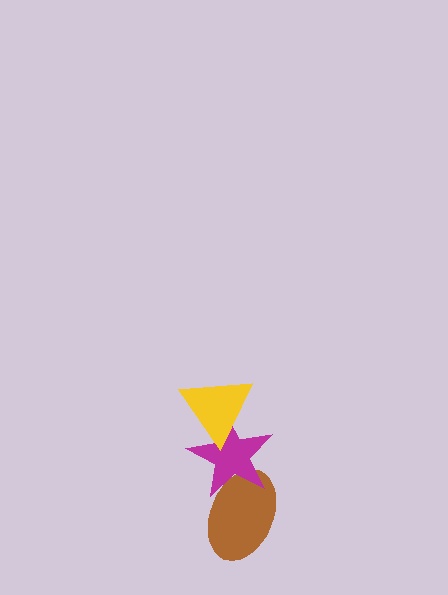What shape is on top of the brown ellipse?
The magenta star is on top of the brown ellipse.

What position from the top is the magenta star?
The magenta star is 2nd from the top.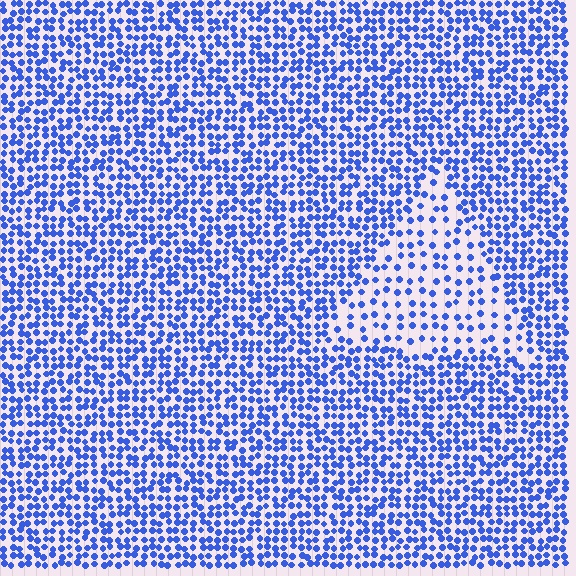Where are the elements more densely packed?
The elements are more densely packed outside the triangle boundary.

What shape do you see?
I see a triangle.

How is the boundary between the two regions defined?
The boundary is defined by a change in element density (approximately 2.1x ratio). All elements are the same color, size, and shape.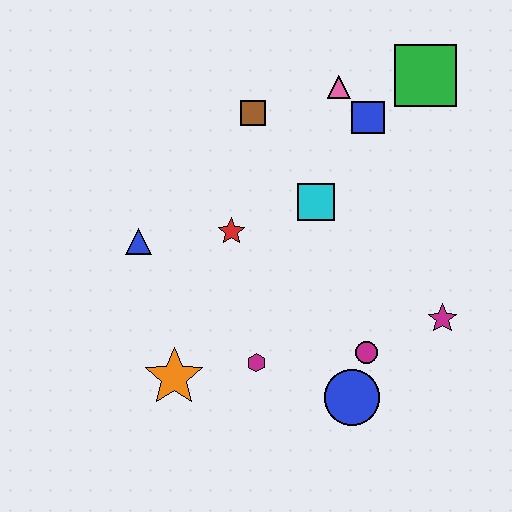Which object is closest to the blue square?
The pink triangle is closest to the blue square.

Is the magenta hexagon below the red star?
Yes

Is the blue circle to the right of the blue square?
No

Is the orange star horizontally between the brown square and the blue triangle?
Yes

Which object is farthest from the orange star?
The green square is farthest from the orange star.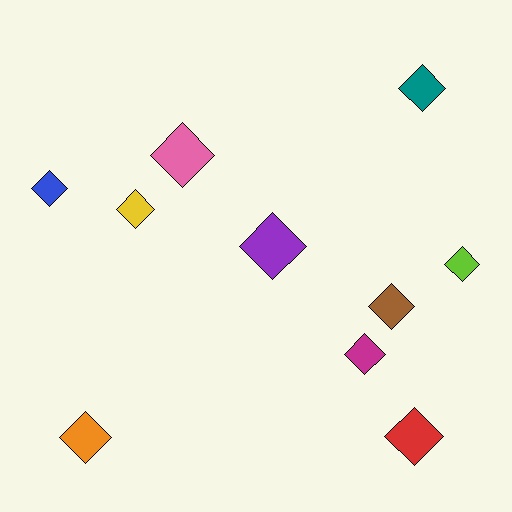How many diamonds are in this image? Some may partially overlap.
There are 10 diamonds.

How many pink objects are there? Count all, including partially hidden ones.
There is 1 pink object.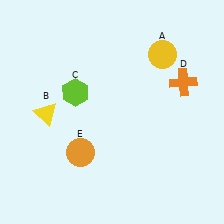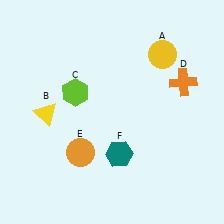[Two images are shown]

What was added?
A teal hexagon (F) was added in Image 2.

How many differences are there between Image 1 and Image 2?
There is 1 difference between the two images.